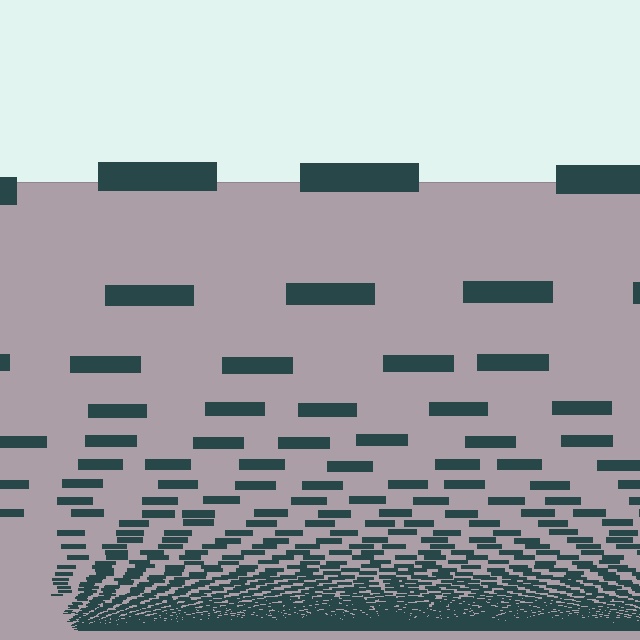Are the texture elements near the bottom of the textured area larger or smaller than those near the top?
Smaller. The gradient is inverted — elements near the bottom are smaller and denser.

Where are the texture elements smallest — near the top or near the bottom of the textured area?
Near the bottom.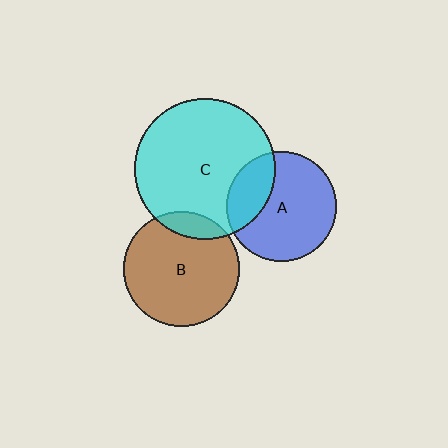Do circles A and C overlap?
Yes.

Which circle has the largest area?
Circle C (cyan).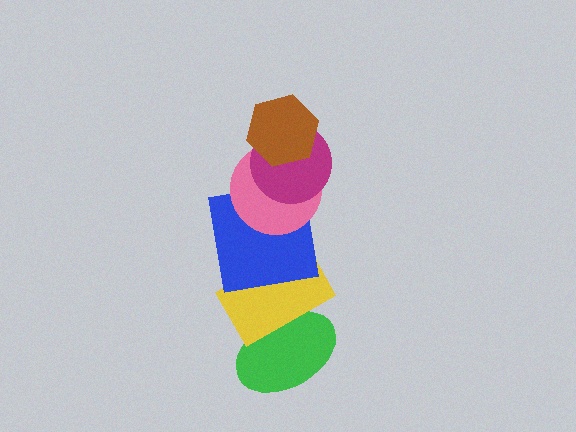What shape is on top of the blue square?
The pink circle is on top of the blue square.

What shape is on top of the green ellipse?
The yellow rectangle is on top of the green ellipse.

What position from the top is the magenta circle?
The magenta circle is 2nd from the top.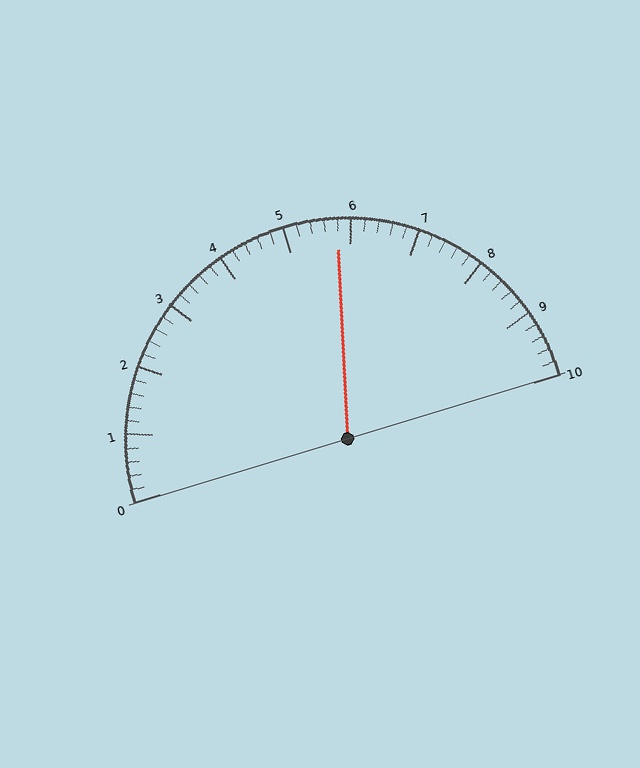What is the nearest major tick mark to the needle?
The nearest major tick mark is 6.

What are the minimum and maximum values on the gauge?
The gauge ranges from 0 to 10.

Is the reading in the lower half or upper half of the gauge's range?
The reading is in the upper half of the range (0 to 10).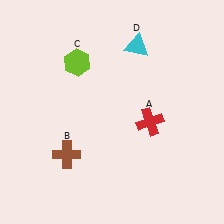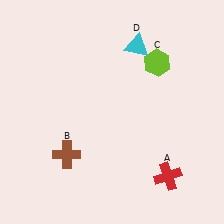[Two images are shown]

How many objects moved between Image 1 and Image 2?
2 objects moved between the two images.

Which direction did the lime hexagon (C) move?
The lime hexagon (C) moved right.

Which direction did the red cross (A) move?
The red cross (A) moved down.